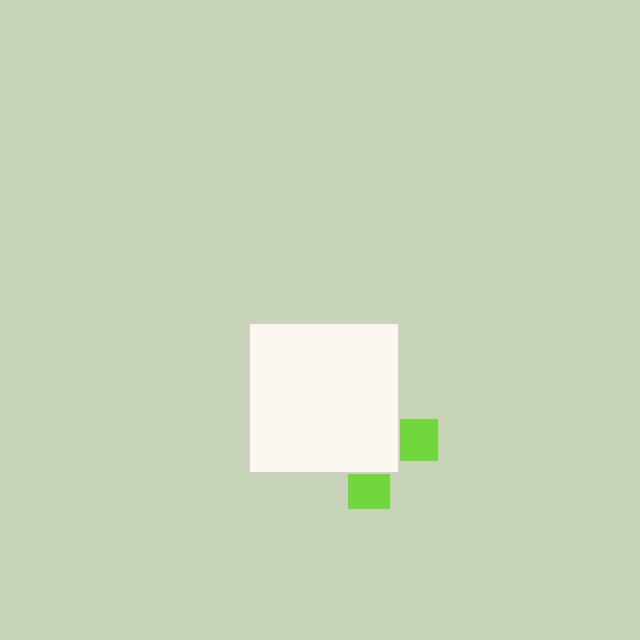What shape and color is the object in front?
The object in front is a white square.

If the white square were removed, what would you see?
You would see the complete lime cross.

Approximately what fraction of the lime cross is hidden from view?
Roughly 68% of the lime cross is hidden behind the white square.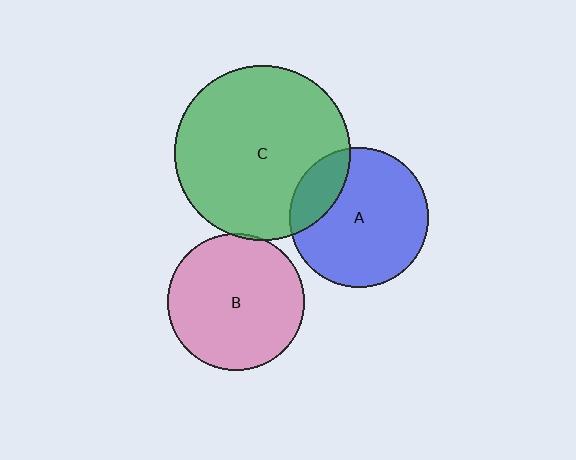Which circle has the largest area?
Circle C (green).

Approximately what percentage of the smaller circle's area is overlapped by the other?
Approximately 5%.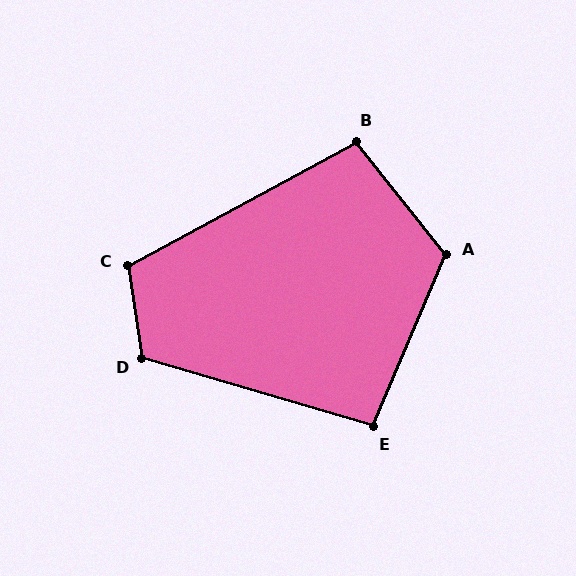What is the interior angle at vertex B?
Approximately 100 degrees (obtuse).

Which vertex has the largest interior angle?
A, at approximately 118 degrees.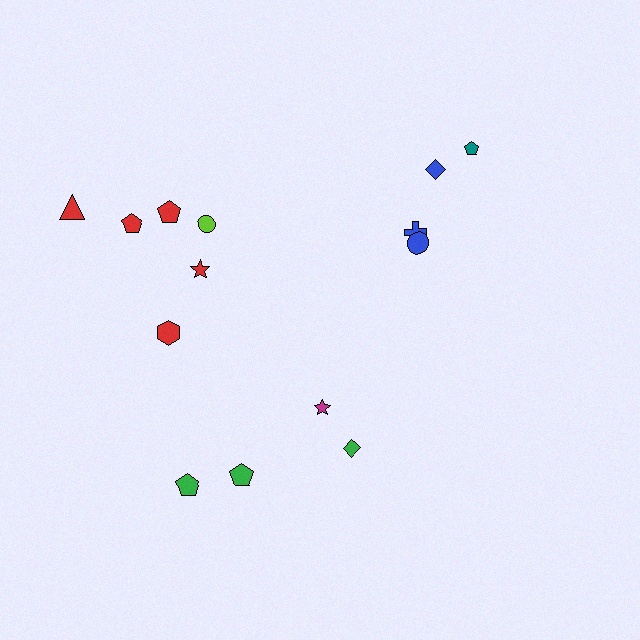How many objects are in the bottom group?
There are 4 objects.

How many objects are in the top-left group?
There are 6 objects.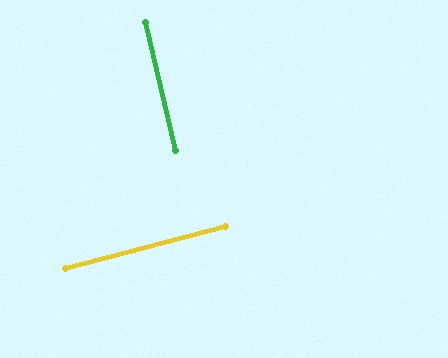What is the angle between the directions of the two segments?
Approximately 89 degrees.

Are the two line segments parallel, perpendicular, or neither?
Perpendicular — they meet at approximately 89°.